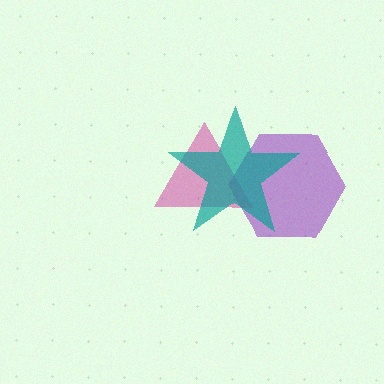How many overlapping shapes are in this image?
There are 3 overlapping shapes in the image.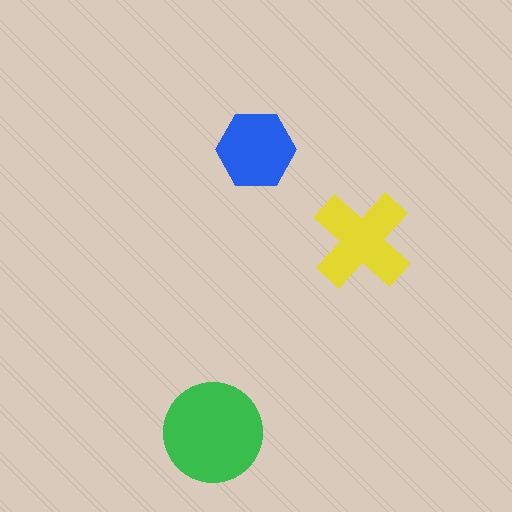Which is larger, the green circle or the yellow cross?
The green circle.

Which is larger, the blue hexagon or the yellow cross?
The yellow cross.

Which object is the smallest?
The blue hexagon.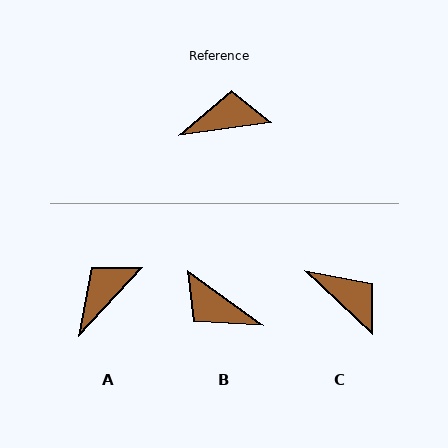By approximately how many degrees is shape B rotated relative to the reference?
Approximately 137 degrees counter-clockwise.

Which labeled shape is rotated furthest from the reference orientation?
B, about 137 degrees away.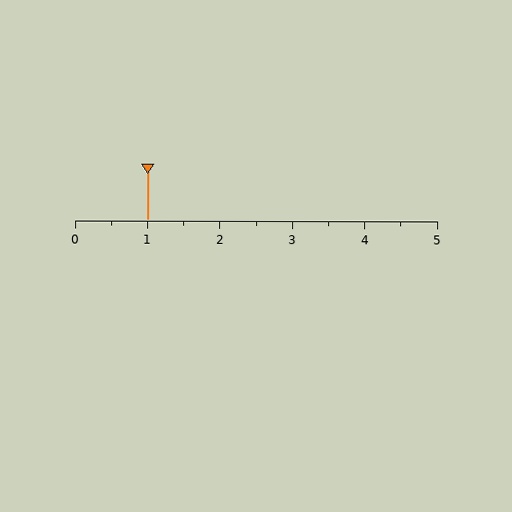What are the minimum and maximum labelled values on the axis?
The axis runs from 0 to 5.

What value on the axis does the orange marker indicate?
The marker indicates approximately 1.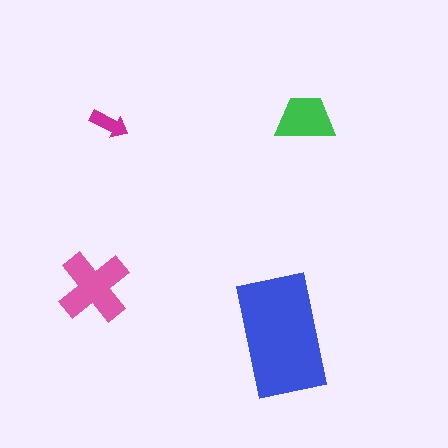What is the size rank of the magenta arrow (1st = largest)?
4th.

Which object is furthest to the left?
The pink cross is leftmost.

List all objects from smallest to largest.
The magenta arrow, the green trapezoid, the pink cross, the blue rectangle.